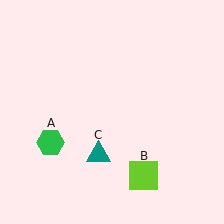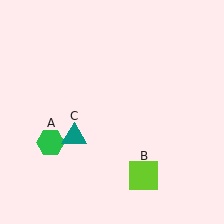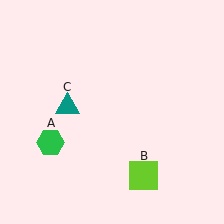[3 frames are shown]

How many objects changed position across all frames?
1 object changed position: teal triangle (object C).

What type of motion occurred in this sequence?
The teal triangle (object C) rotated clockwise around the center of the scene.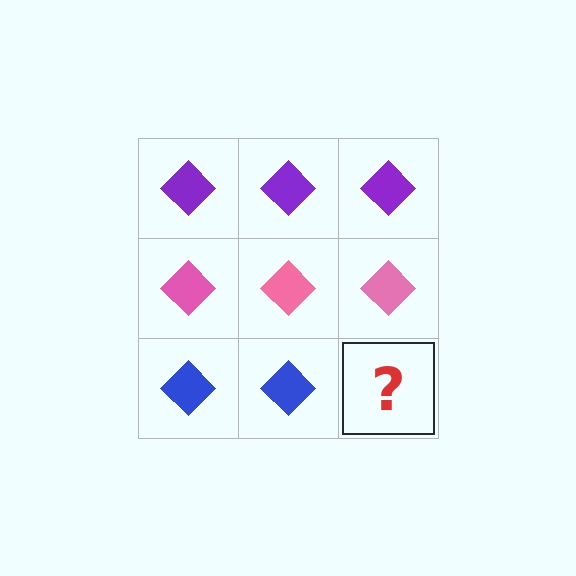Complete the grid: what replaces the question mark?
The question mark should be replaced with a blue diamond.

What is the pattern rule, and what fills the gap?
The rule is that each row has a consistent color. The gap should be filled with a blue diamond.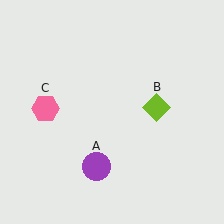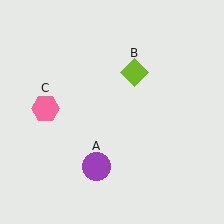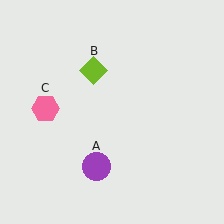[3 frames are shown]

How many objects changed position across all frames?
1 object changed position: lime diamond (object B).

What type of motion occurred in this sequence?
The lime diamond (object B) rotated counterclockwise around the center of the scene.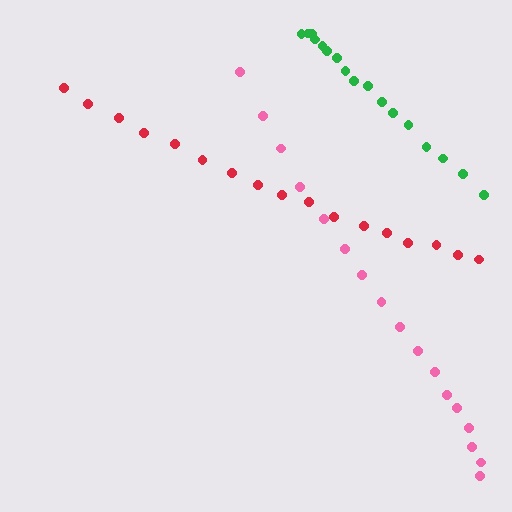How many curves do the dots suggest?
There are 3 distinct paths.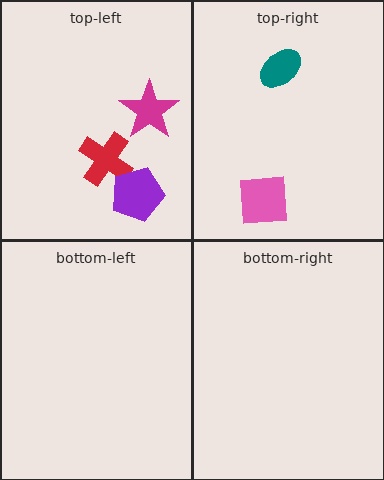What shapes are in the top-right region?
The pink square, the teal ellipse.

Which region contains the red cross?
The top-left region.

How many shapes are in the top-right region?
2.